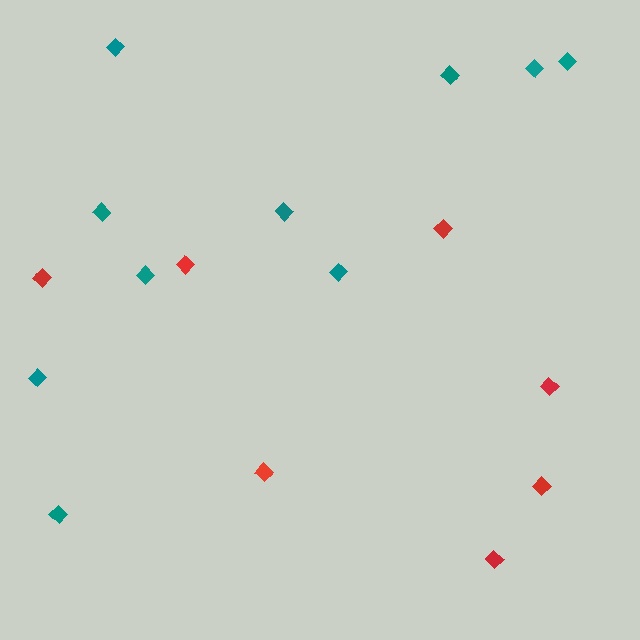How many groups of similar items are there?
There are 2 groups: one group of red diamonds (7) and one group of teal diamonds (10).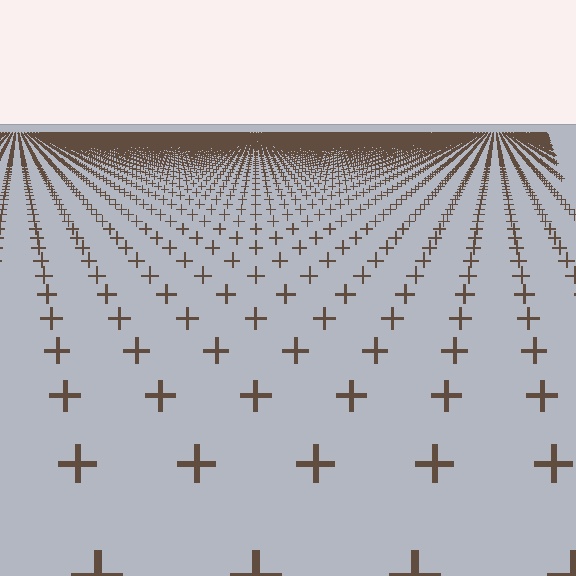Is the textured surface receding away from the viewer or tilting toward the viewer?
The surface is receding away from the viewer. Texture elements get smaller and denser toward the top.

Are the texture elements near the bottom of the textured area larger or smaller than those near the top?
Larger. Near the bottom, elements are closer to the viewer and appear at a bigger on-screen size.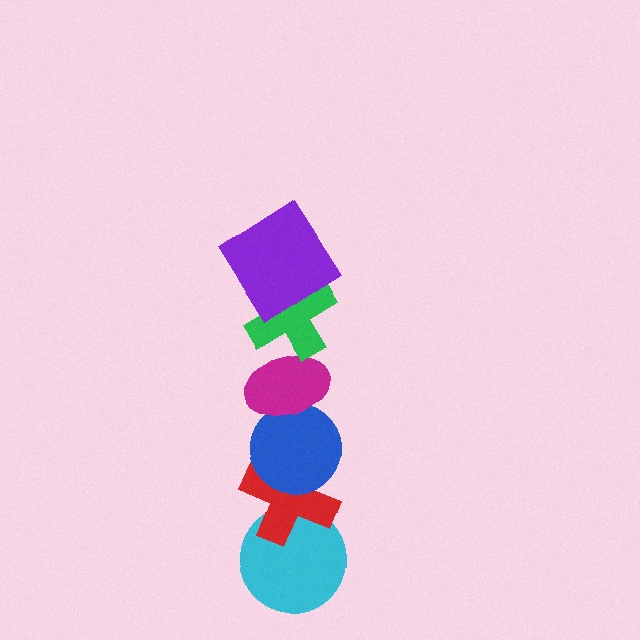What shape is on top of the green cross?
The purple diamond is on top of the green cross.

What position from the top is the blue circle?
The blue circle is 4th from the top.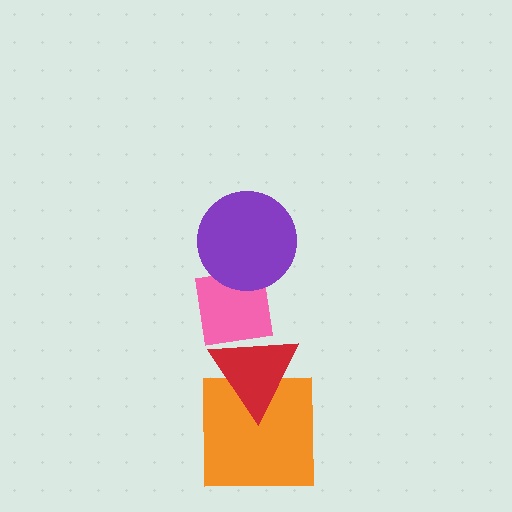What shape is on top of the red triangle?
The pink square is on top of the red triangle.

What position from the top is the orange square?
The orange square is 4th from the top.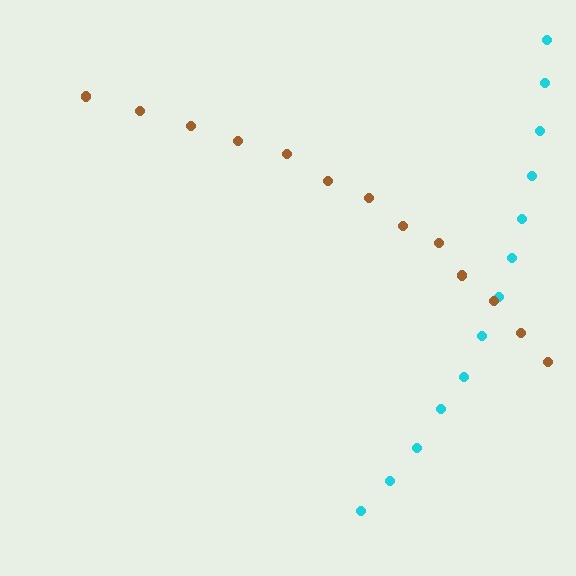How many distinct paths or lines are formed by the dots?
There are 2 distinct paths.